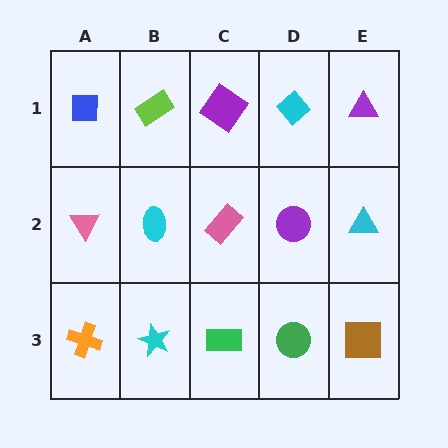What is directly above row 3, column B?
A cyan ellipse.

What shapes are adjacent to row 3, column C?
A pink rectangle (row 2, column C), a cyan star (row 3, column B), a green circle (row 3, column D).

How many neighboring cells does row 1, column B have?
3.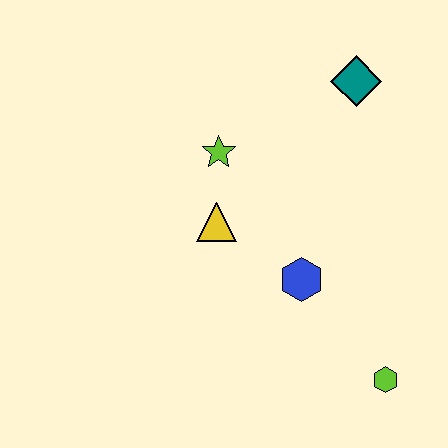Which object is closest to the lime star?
The yellow triangle is closest to the lime star.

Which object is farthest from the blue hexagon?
The teal diamond is farthest from the blue hexagon.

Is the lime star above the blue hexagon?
Yes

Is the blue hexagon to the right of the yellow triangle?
Yes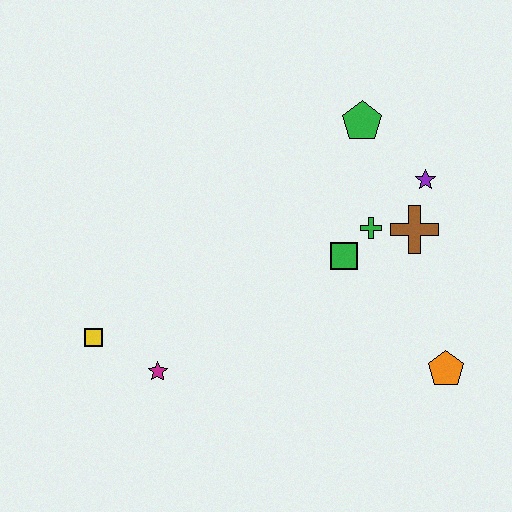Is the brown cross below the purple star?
Yes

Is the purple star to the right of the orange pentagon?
No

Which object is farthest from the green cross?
The yellow square is farthest from the green cross.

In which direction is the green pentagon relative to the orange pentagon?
The green pentagon is above the orange pentagon.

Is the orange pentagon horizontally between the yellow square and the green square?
No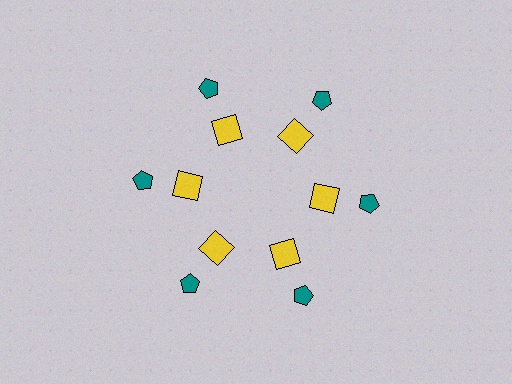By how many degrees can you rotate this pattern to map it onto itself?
The pattern maps onto itself every 60 degrees of rotation.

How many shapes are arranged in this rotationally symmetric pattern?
There are 12 shapes, arranged in 6 groups of 2.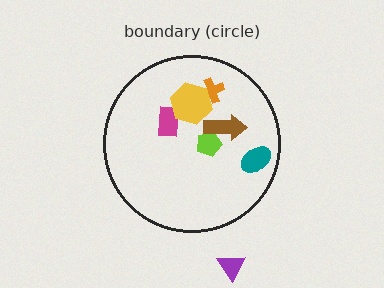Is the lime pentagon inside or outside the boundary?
Inside.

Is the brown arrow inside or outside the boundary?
Inside.